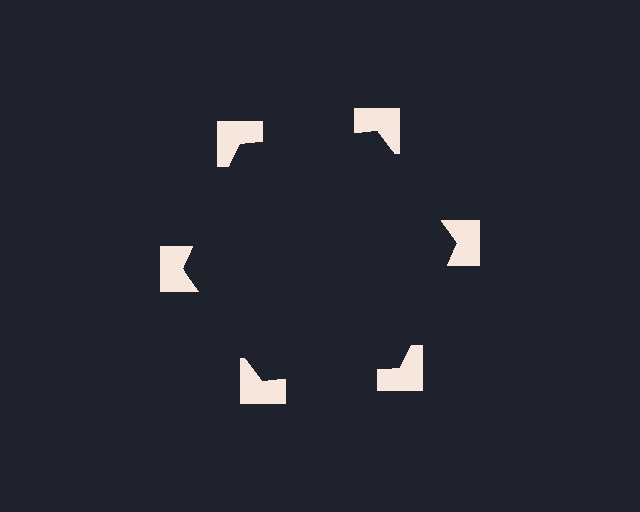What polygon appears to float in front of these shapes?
An illusory hexagon — its edges are inferred from the aligned wedge cuts in the notched squares, not physically drawn.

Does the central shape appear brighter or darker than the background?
It typically appears slightly darker than the background, even though no actual brightness change is drawn.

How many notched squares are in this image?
There are 6 — one at each vertex of the illusory hexagon.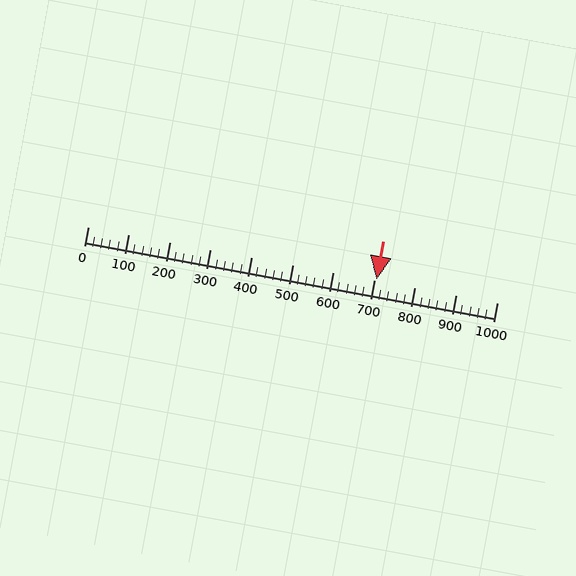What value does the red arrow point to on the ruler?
The red arrow points to approximately 707.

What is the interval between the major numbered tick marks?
The major tick marks are spaced 100 units apart.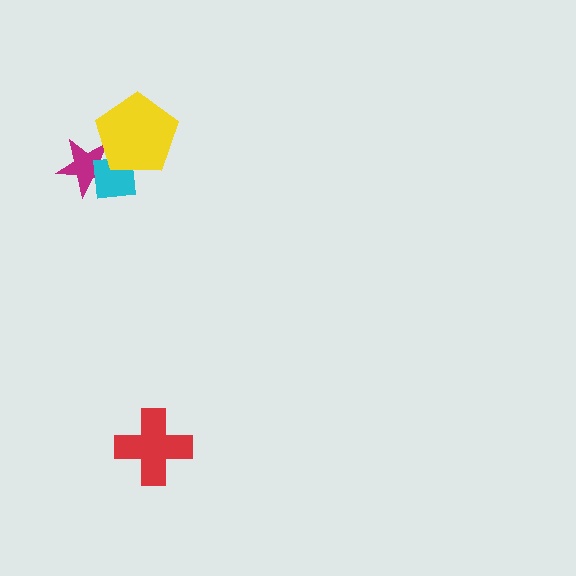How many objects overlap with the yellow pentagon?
2 objects overlap with the yellow pentagon.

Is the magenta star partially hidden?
Yes, it is partially covered by another shape.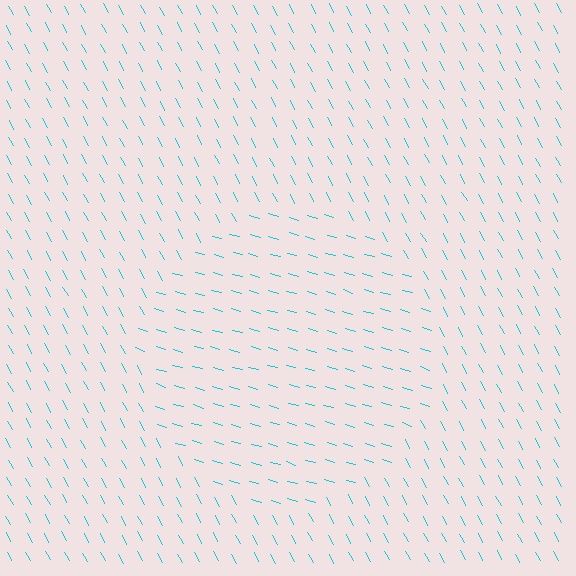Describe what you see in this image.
The image is filled with small cyan line segments. A circle region in the image has lines oriented differently from the surrounding lines, creating a visible texture boundary.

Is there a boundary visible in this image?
Yes, there is a texture boundary formed by a change in line orientation.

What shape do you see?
I see a circle.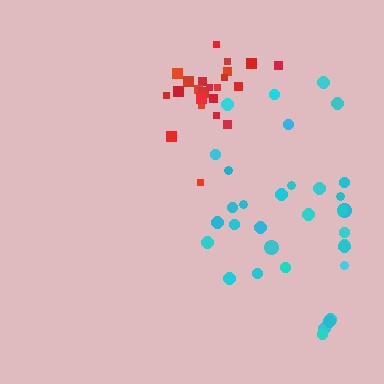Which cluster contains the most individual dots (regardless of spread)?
Cyan (33).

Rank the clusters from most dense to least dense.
red, cyan.